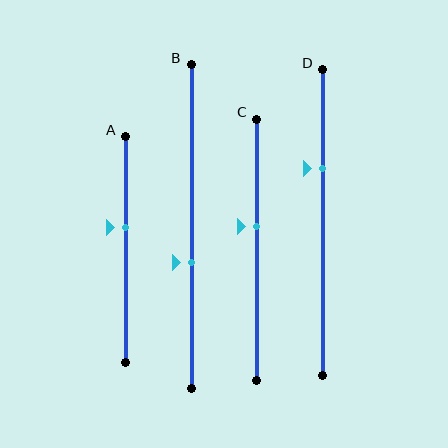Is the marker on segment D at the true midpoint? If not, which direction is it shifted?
No, the marker on segment D is shifted upward by about 18% of the segment length.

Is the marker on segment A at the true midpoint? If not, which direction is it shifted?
No, the marker on segment A is shifted upward by about 10% of the segment length.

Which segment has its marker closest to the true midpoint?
Segment C has its marker closest to the true midpoint.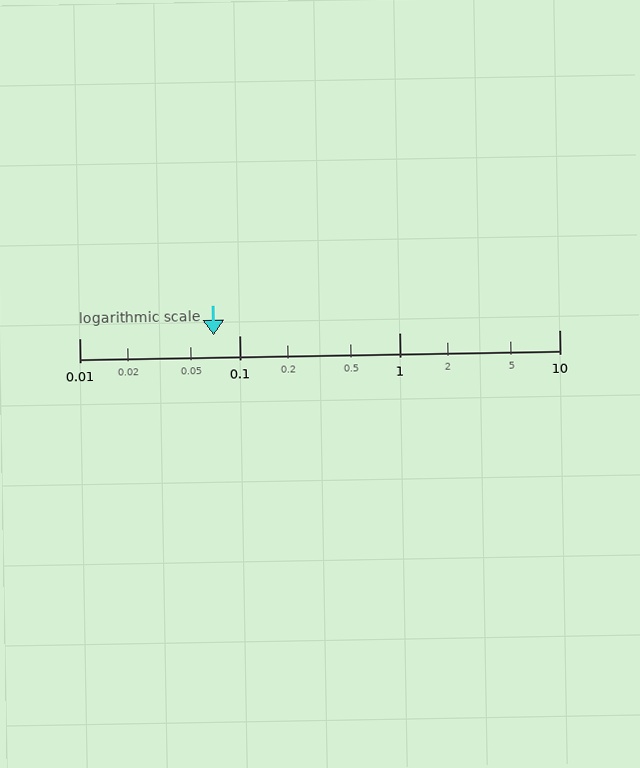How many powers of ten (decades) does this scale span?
The scale spans 3 decades, from 0.01 to 10.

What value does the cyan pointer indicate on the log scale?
The pointer indicates approximately 0.069.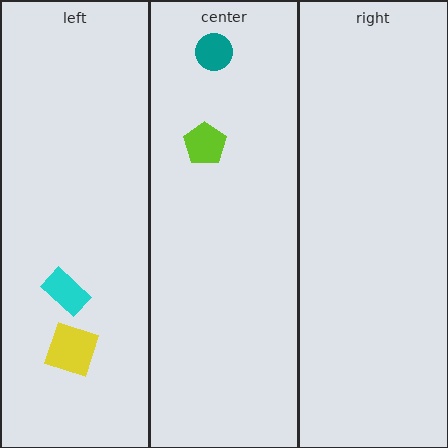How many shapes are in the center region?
2.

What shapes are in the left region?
The yellow square, the cyan rectangle.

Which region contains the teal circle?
The center region.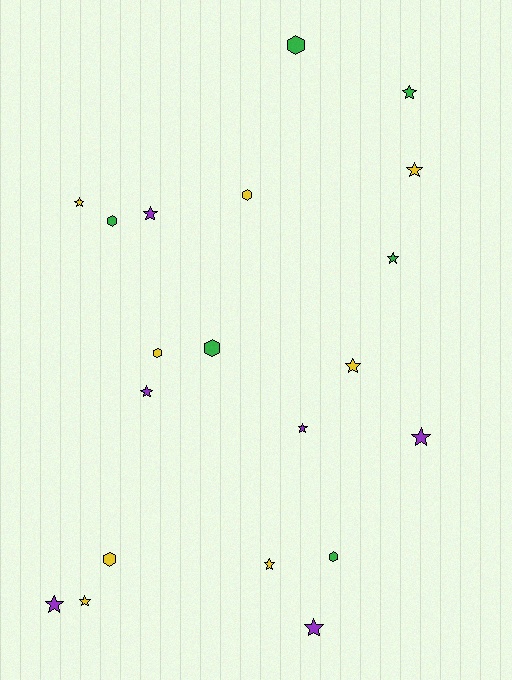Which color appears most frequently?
Yellow, with 8 objects.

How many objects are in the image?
There are 20 objects.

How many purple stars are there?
There are 6 purple stars.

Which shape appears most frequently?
Star, with 13 objects.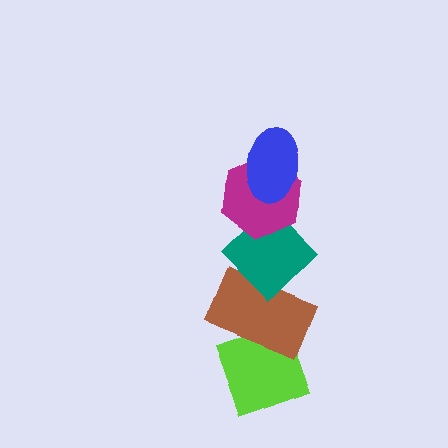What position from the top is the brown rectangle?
The brown rectangle is 4th from the top.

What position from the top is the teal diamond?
The teal diamond is 3rd from the top.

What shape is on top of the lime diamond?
The brown rectangle is on top of the lime diamond.